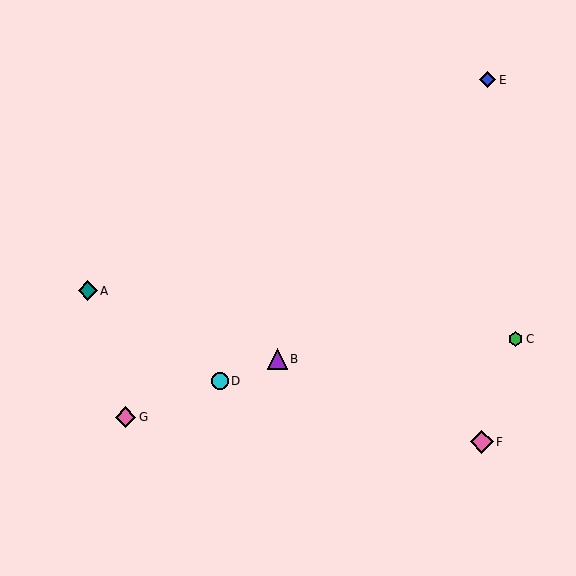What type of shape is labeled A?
Shape A is a teal diamond.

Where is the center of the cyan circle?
The center of the cyan circle is at (220, 381).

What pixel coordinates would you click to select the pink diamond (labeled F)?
Click at (482, 442) to select the pink diamond F.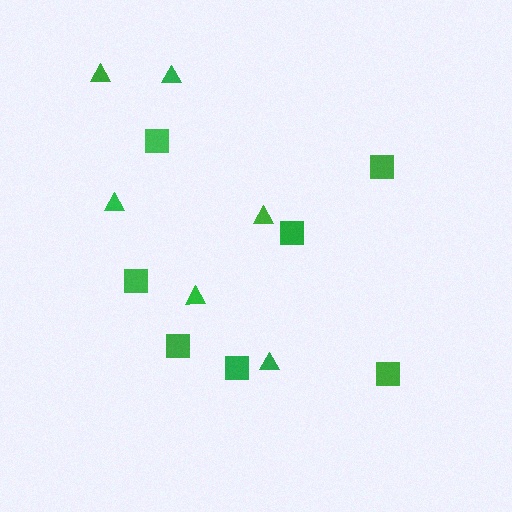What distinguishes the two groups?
There are 2 groups: one group of triangles (6) and one group of squares (7).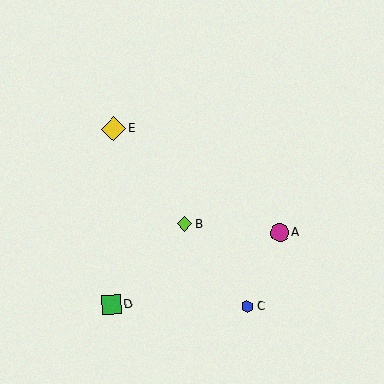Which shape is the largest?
The yellow diamond (labeled E) is the largest.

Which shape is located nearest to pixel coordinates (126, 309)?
The green square (labeled D) at (111, 305) is nearest to that location.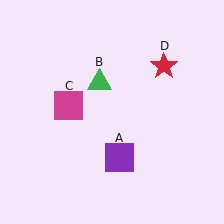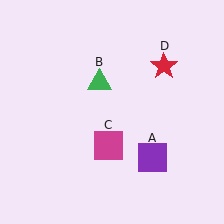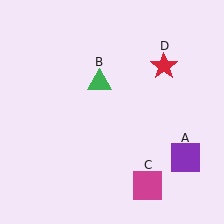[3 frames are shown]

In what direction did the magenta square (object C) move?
The magenta square (object C) moved down and to the right.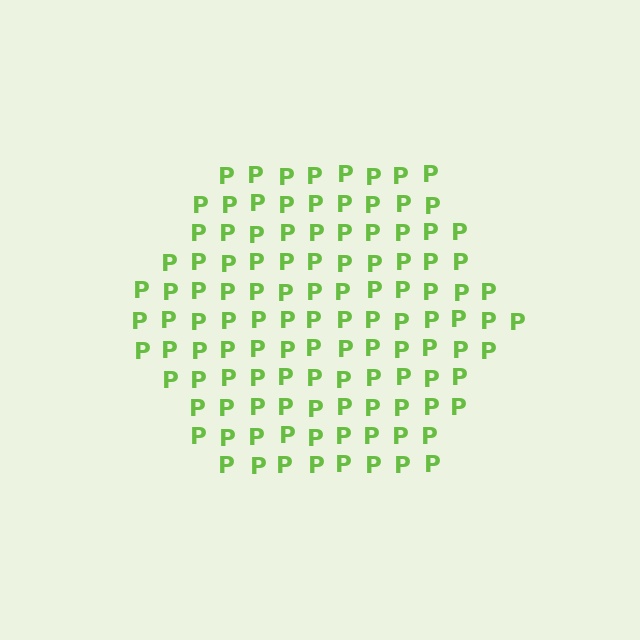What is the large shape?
The large shape is a hexagon.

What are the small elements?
The small elements are letter P's.